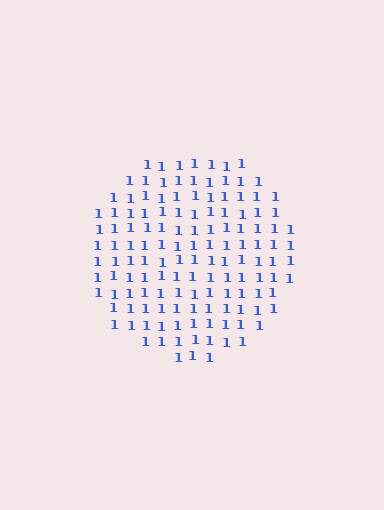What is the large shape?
The large shape is a circle.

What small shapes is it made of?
It is made of small digit 1's.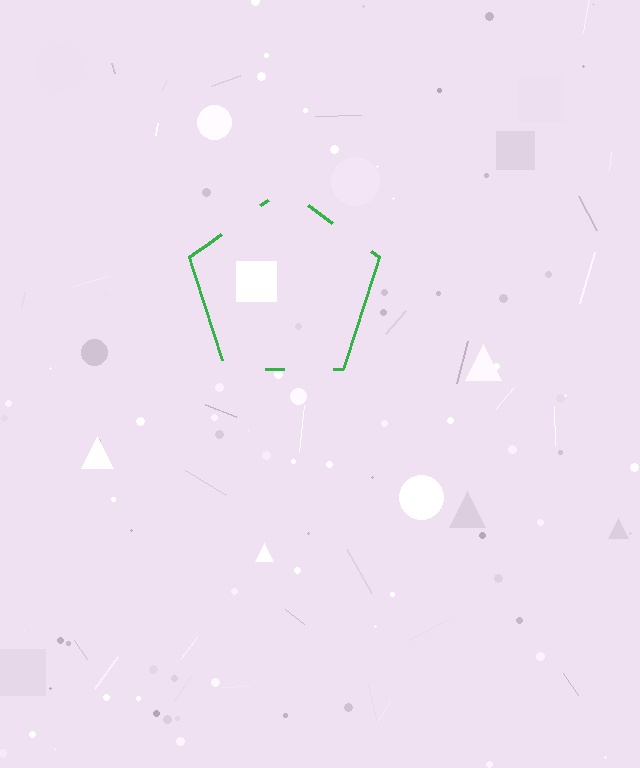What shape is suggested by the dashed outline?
The dashed outline suggests a pentagon.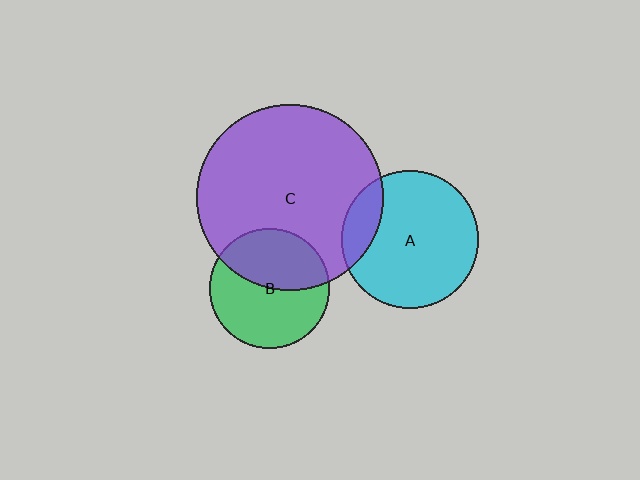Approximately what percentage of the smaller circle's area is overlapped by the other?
Approximately 45%.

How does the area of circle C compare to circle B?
Approximately 2.4 times.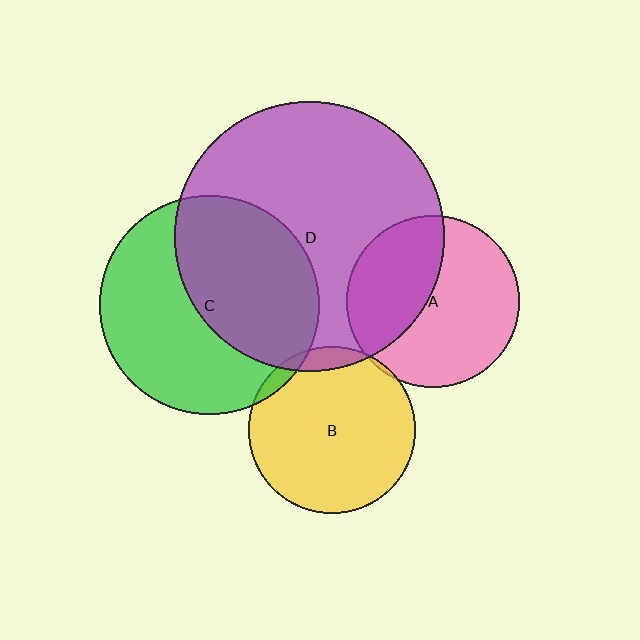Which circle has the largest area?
Circle D (purple).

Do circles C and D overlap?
Yes.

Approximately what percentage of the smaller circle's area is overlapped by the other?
Approximately 50%.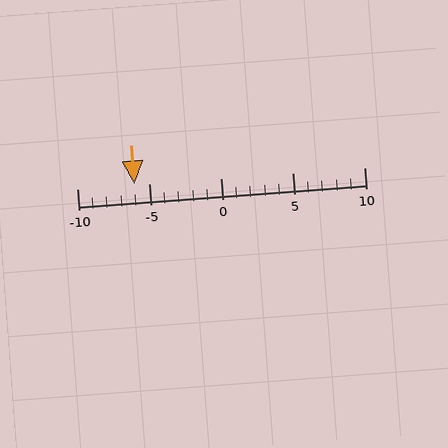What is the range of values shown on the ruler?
The ruler shows values from -10 to 10.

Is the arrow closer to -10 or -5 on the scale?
The arrow is closer to -5.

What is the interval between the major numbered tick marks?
The major tick marks are spaced 5 units apart.